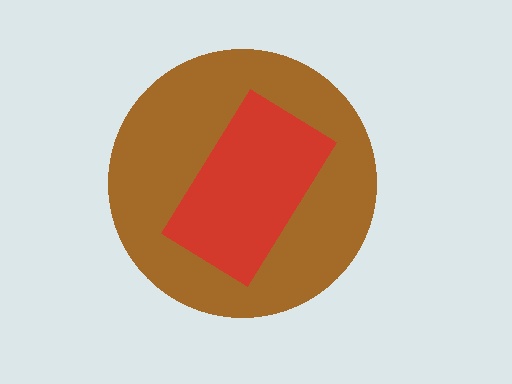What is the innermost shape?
The red rectangle.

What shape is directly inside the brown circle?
The red rectangle.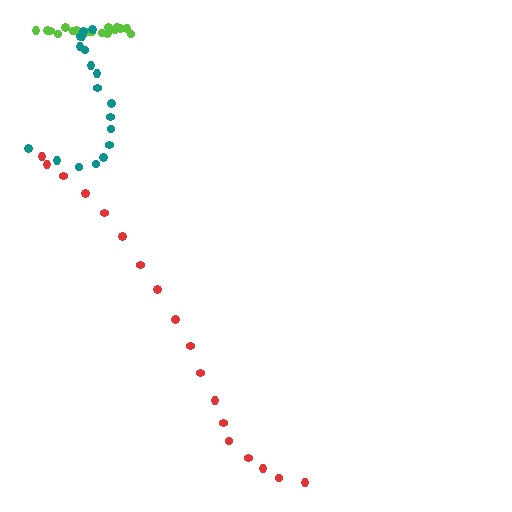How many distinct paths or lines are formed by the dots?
There are 3 distinct paths.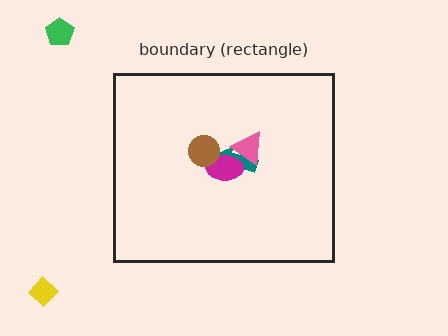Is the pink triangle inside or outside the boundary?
Inside.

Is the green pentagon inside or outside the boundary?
Outside.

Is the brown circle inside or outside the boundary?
Inside.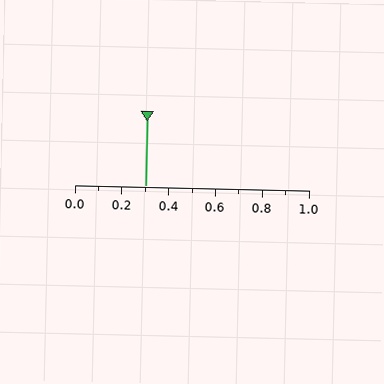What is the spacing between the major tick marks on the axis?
The major ticks are spaced 0.2 apart.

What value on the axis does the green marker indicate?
The marker indicates approximately 0.3.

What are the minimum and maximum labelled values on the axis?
The axis runs from 0.0 to 1.0.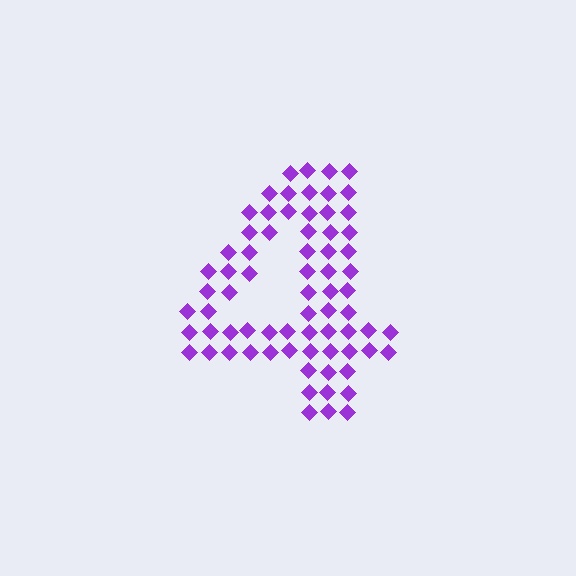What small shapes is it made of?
It is made of small diamonds.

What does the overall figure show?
The overall figure shows the digit 4.